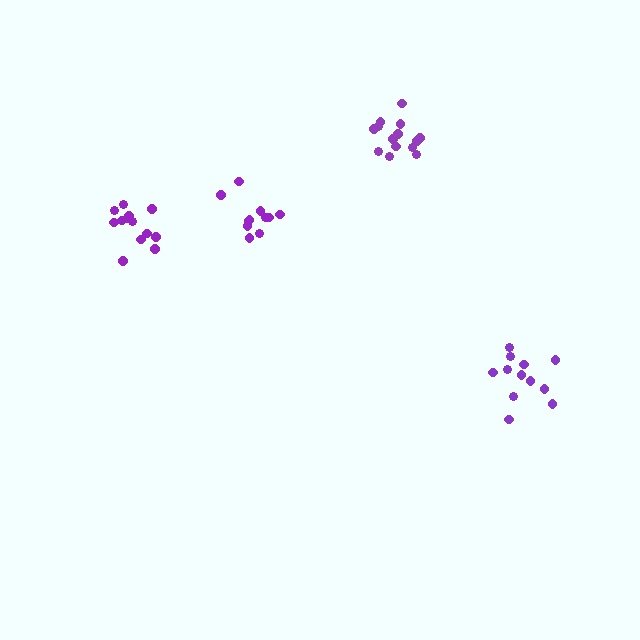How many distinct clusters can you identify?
There are 4 distinct clusters.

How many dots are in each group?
Group 1: 12 dots, Group 2: 11 dots, Group 3: 13 dots, Group 4: 14 dots (50 total).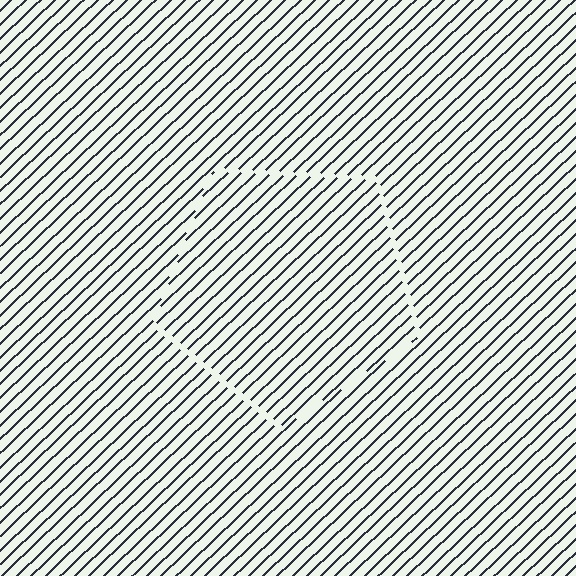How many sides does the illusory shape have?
5 sides — the line-ends trace a pentagon.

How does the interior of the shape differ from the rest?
The interior of the shape contains the same grating, shifted by half a period — the contour is defined by the phase discontinuity where line-ends from the inner and outer gratings abut.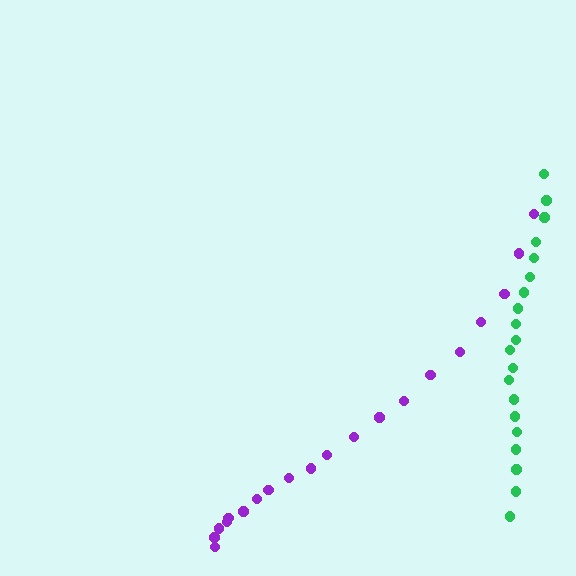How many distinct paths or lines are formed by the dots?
There are 2 distinct paths.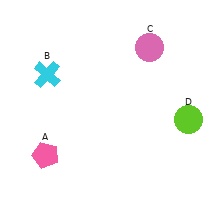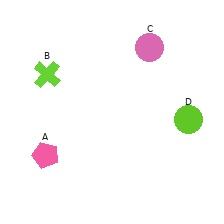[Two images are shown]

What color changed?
The cross (B) changed from cyan in Image 1 to lime in Image 2.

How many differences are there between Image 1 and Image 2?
There is 1 difference between the two images.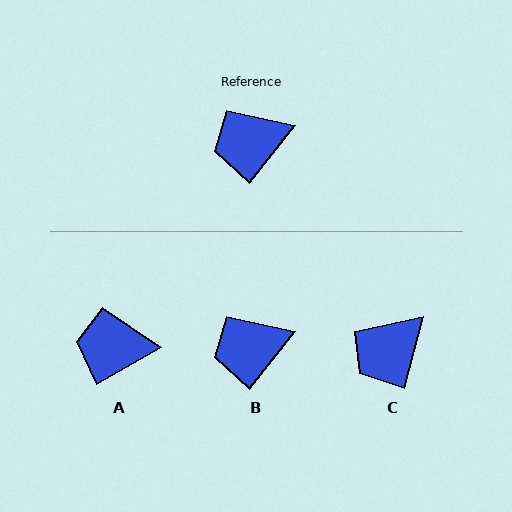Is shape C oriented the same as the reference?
No, it is off by about 24 degrees.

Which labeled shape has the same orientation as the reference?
B.